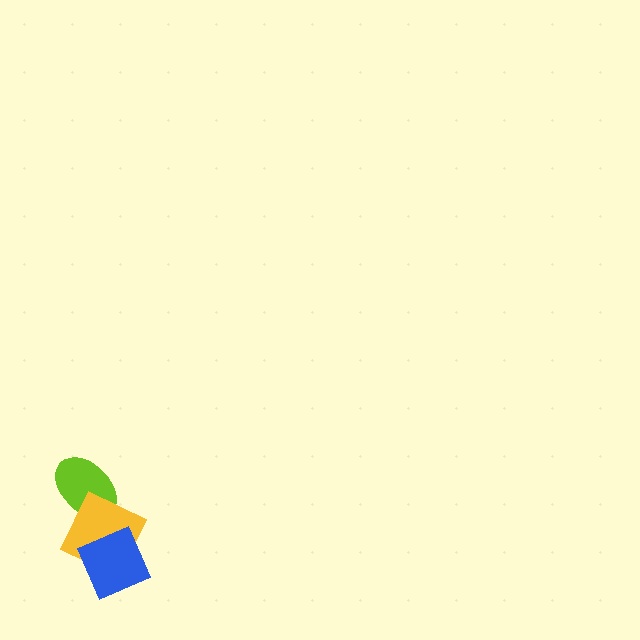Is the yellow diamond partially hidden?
Yes, it is partially covered by another shape.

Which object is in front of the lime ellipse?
The yellow diamond is in front of the lime ellipse.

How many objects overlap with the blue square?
1 object overlaps with the blue square.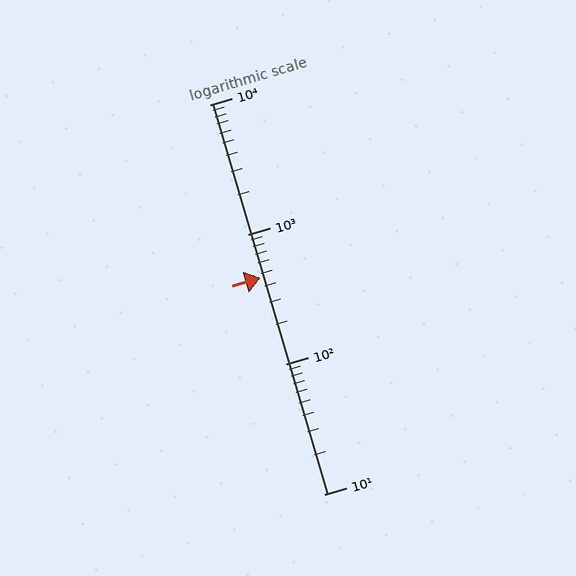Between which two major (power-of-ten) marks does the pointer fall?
The pointer is between 100 and 1000.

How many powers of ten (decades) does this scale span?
The scale spans 3 decades, from 10 to 10000.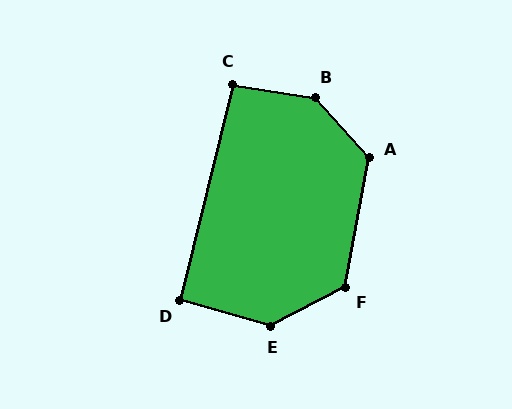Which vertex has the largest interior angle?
B, at approximately 141 degrees.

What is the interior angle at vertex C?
Approximately 95 degrees (approximately right).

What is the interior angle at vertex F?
Approximately 127 degrees (obtuse).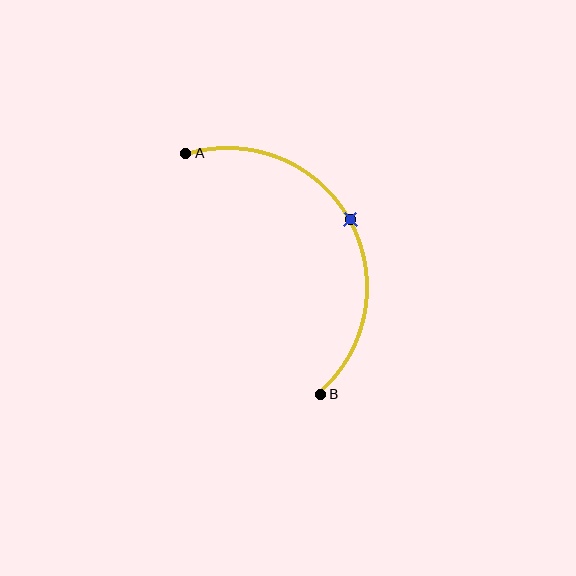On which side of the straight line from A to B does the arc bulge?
The arc bulges to the right of the straight line connecting A and B.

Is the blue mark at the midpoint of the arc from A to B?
Yes. The blue mark lies on the arc at equal arc-length from both A and B — it is the arc midpoint.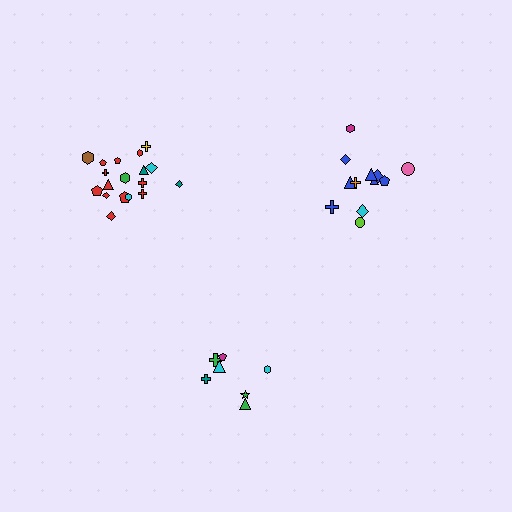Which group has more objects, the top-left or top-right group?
The top-left group.